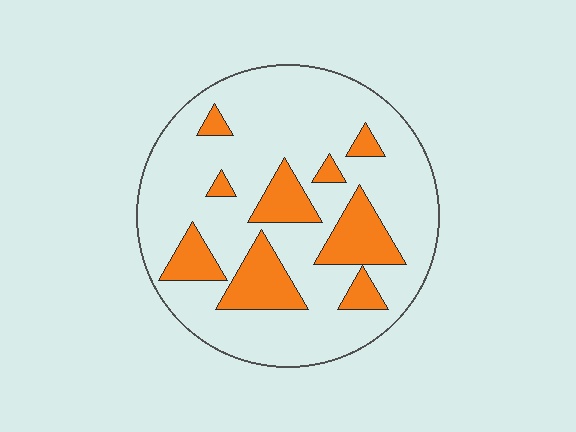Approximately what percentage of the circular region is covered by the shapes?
Approximately 20%.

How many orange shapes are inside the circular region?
9.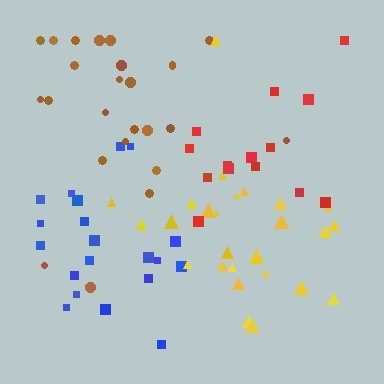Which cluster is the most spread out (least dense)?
Red.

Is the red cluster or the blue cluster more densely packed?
Blue.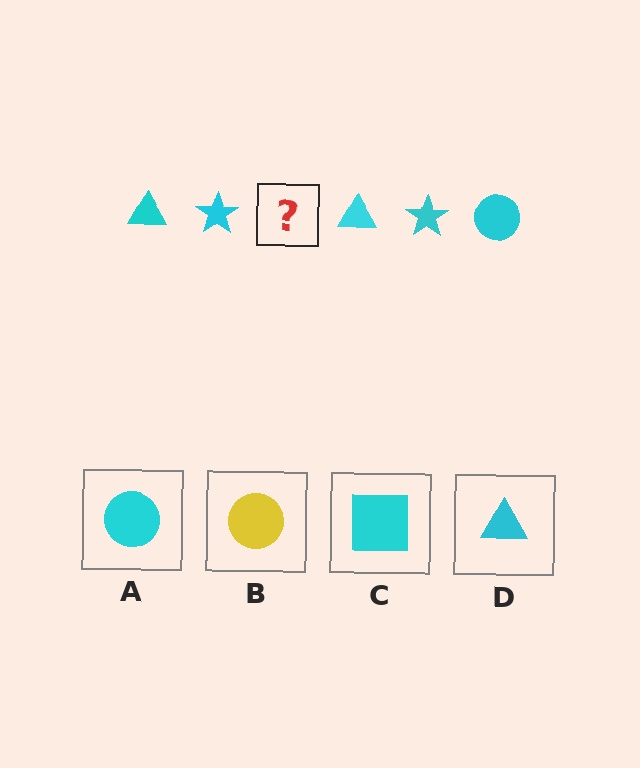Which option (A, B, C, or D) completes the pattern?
A.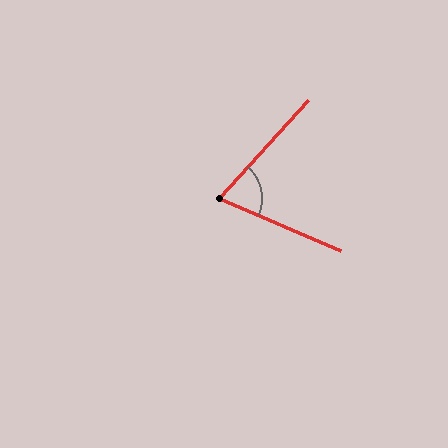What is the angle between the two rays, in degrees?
Approximately 71 degrees.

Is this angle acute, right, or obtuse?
It is acute.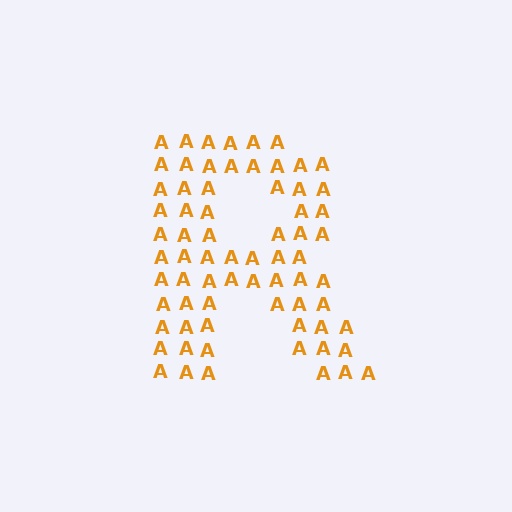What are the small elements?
The small elements are letter A's.